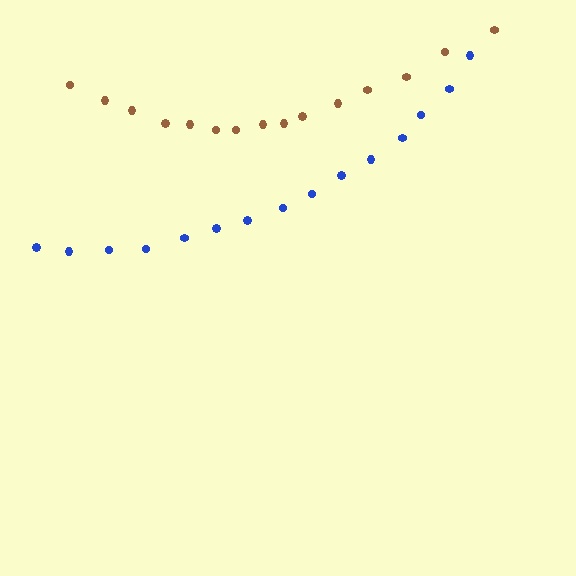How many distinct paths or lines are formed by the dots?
There are 2 distinct paths.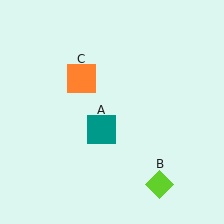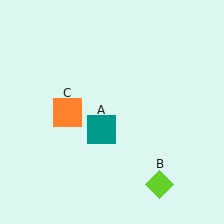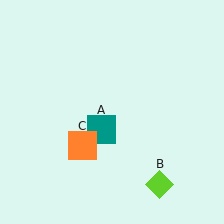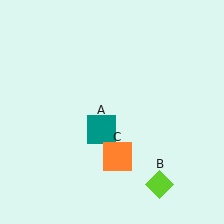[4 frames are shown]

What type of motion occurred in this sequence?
The orange square (object C) rotated counterclockwise around the center of the scene.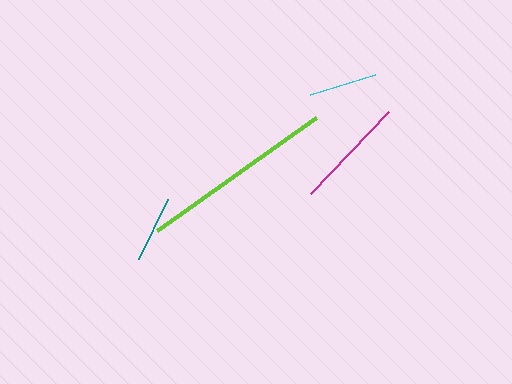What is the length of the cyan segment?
The cyan segment is approximately 68 pixels long.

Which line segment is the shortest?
The teal line is the shortest at approximately 67 pixels.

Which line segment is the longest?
The lime line is the longest at approximately 196 pixels.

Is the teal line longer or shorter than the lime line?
The lime line is longer than the teal line.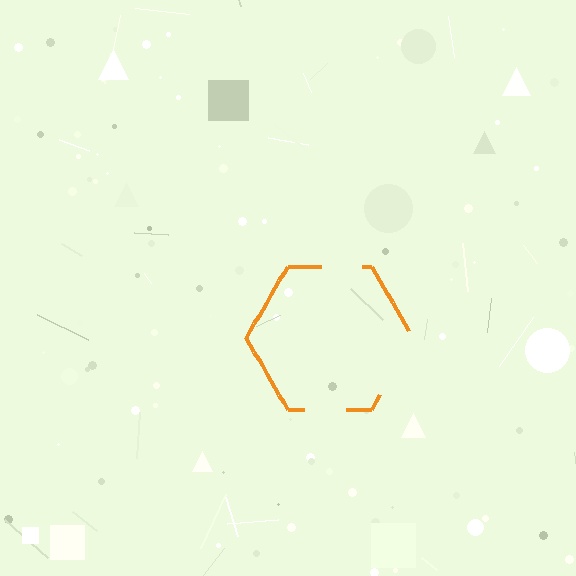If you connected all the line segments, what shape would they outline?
They would outline a hexagon.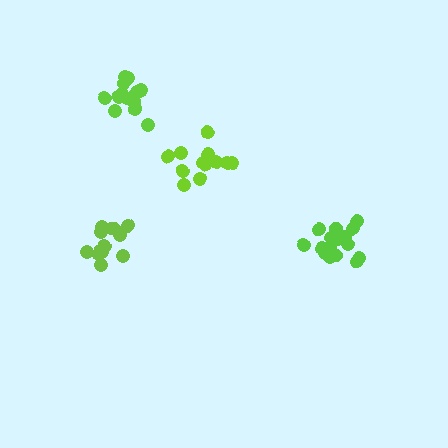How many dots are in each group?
Group 1: 12 dots, Group 2: 14 dots, Group 3: 16 dots, Group 4: 13 dots (55 total).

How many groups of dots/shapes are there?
There are 4 groups.